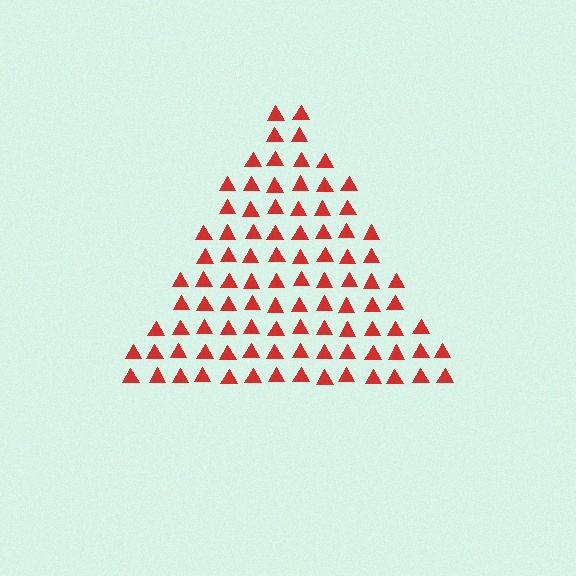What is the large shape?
The large shape is a triangle.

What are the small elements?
The small elements are triangles.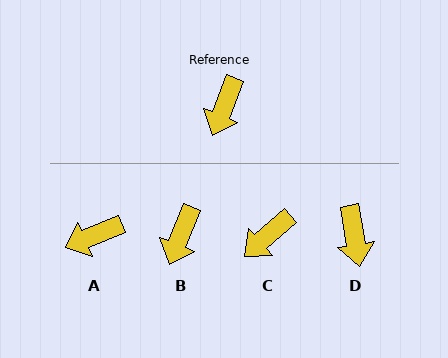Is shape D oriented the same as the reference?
No, it is off by about 31 degrees.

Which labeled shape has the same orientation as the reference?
B.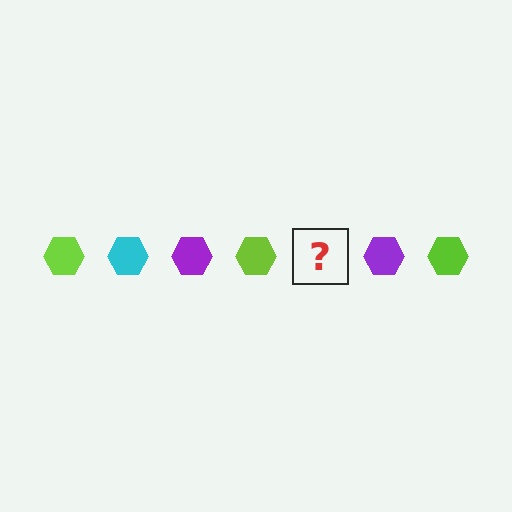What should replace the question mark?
The question mark should be replaced with a cyan hexagon.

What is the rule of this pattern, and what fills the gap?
The rule is that the pattern cycles through lime, cyan, purple hexagons. The gap should be filled with a cyan hexagon.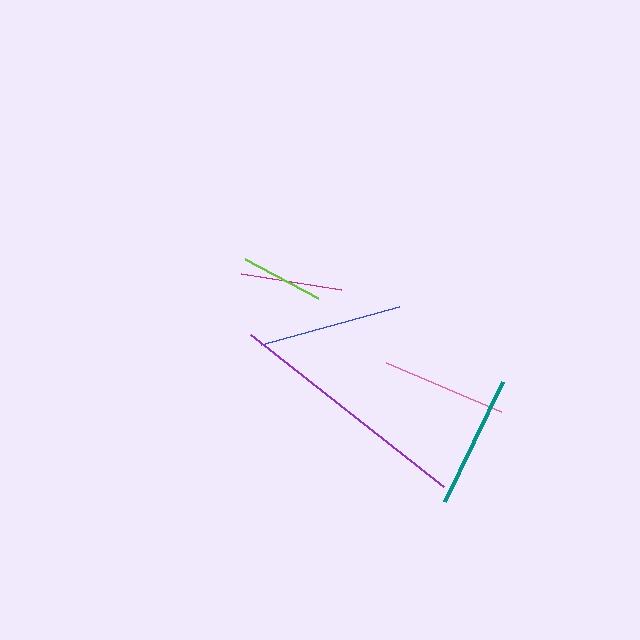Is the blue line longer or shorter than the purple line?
The purple line is longer than the blue line.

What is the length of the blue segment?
The blue segment is approximately 143 pixels long.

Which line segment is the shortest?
The lime line is the shortest at approximately 83 pixels.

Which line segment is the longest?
The purple line is the longest at approximately 246 pixels.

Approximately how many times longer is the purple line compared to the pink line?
The purple line is approximately 2.0 times the length of the pink line.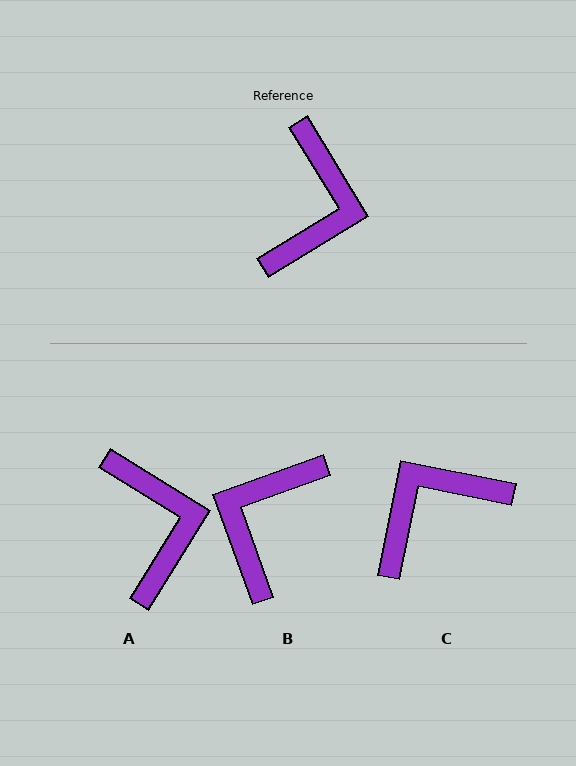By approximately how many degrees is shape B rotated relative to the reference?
Approximately 169 degrees counter-clockwise.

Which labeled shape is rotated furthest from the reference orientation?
B, about 169 degrees away.